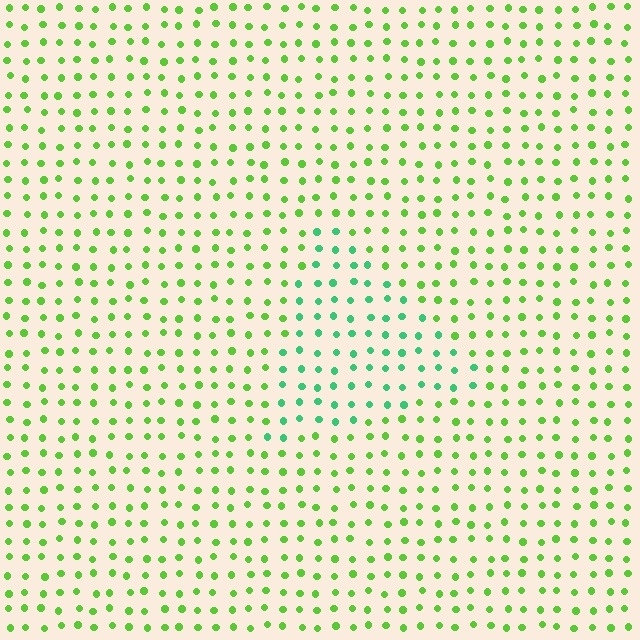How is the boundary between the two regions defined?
The boundary is defined purely by a slight shift in hue (about 40 degrees). Spacing, size, and orientation are identical on both sides.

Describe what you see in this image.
The image is filled with small lime elements in a uniform arrangement. A triangle-shaped region is visible where the elements are tinted to a slightly different hue, forming a subtle color boundary.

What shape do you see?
I see a triangle.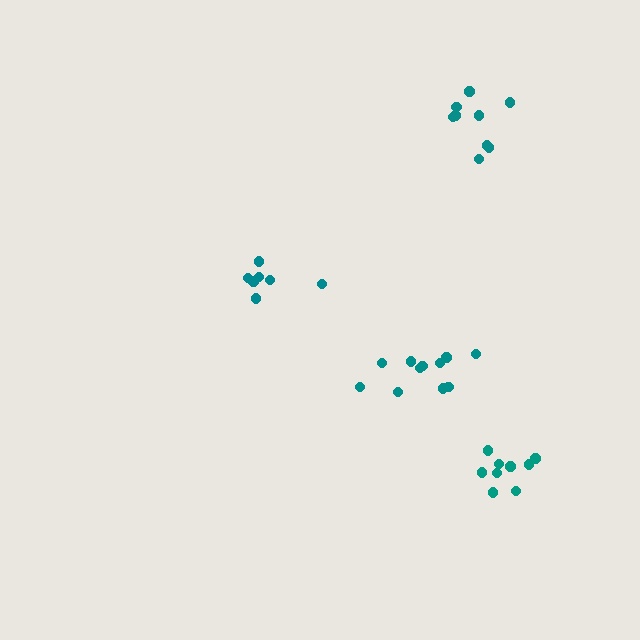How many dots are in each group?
Group 1: 9 dots, Group 2: 7 dots, Group 3: 11 dots, Group 4: 9 dots (36 total).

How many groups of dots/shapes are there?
There are 4 groups.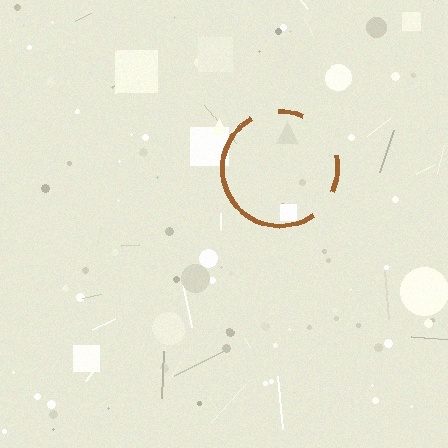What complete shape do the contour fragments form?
The contour fragments form a circle.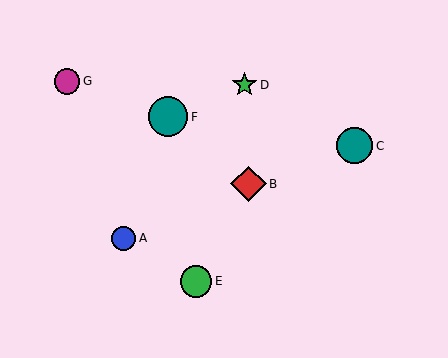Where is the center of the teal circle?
The center of the teal circle is at (354, 146).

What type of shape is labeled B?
Shape B is a red diamond.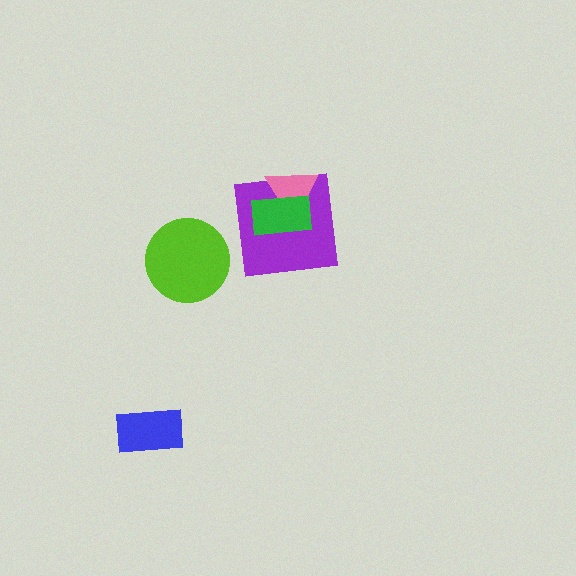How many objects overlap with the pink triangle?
2 objects overlap with the pink triangle.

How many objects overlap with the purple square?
2 objects overlap with the purple square.